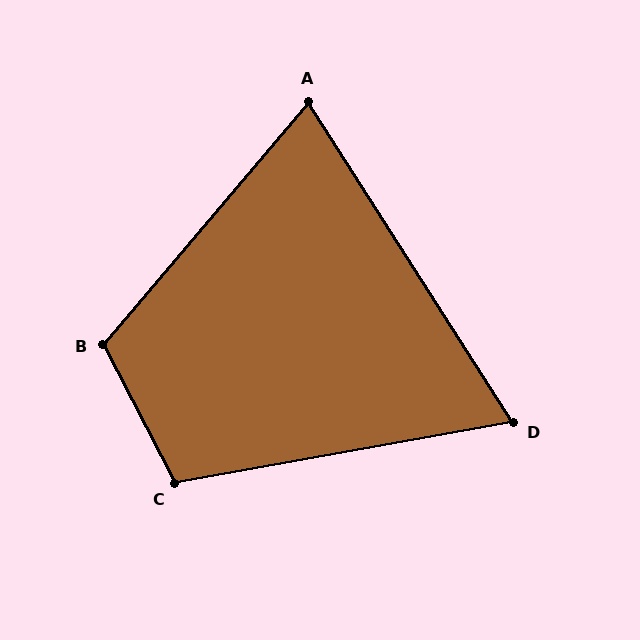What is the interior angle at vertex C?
Approximately 107 degrees (obtuse).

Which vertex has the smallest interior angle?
D, at approximately 68 degrees.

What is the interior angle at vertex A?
Approximately 73 degrees (acute).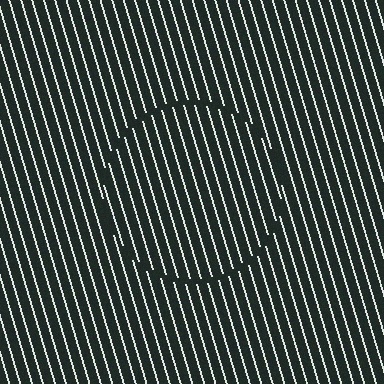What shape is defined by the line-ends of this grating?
An illusory circle. The interior of the shape contains the same grating, shifted by half a period — the contour is defined by the phase discontinuity where line-ends from the inner and outer gratings abut.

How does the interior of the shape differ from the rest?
The interior of the shape contains the same grating, shifted by half a period — the contour is defined by the phase discontinuity where line-ends from the inner and outer gratings abut.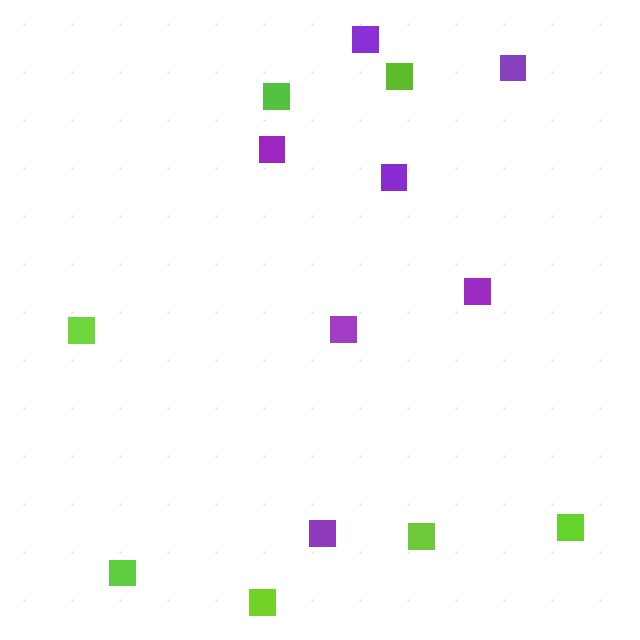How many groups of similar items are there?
There are 2 groups: one group of lime squares (7) and one group of purple squares (7).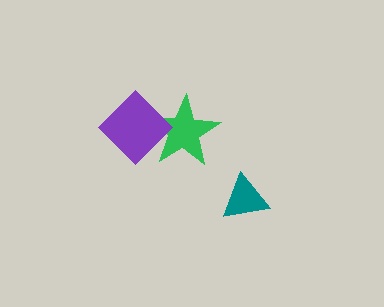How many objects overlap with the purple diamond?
1 object overlaps with the purple diamond.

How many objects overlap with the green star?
1 object overlaps with the green star.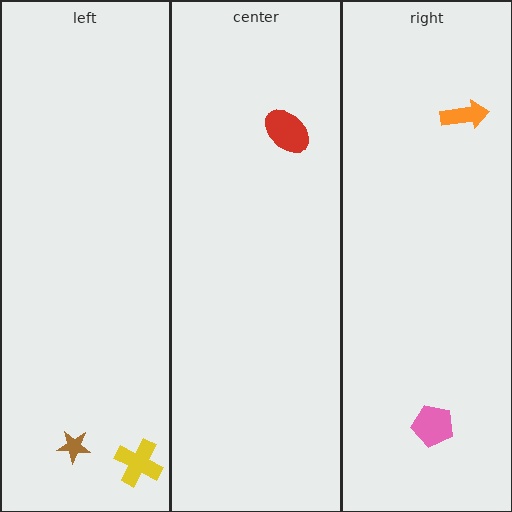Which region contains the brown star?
The left region.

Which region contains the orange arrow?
The right region.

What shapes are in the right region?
The orange arrow, the pink pentagon.